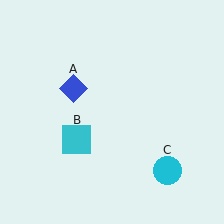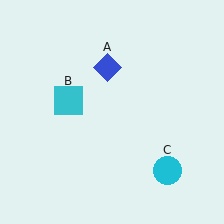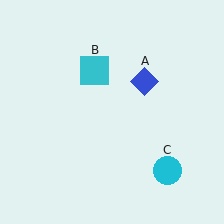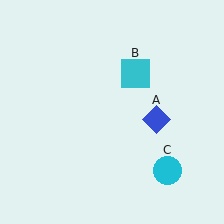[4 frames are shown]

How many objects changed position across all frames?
2 objects changed position: blue diamond (object A), cyan square (object B).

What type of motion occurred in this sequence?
The blue diamond (object A), cyan square (object B) rotated clockwise around the center of the scene.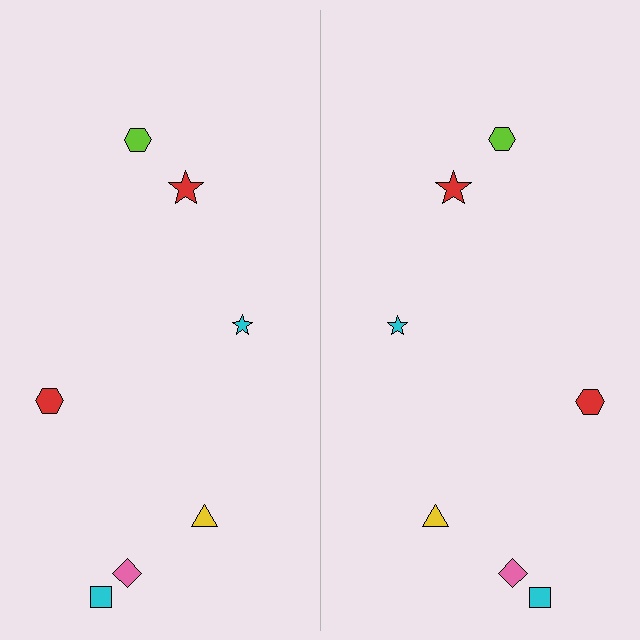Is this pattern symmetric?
Yes, this pattern has bilateral (reflection) symmetry.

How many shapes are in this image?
There are 14 shapes in this image.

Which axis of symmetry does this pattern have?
The pattern has a vertical axis of symmetry running through the center of the image.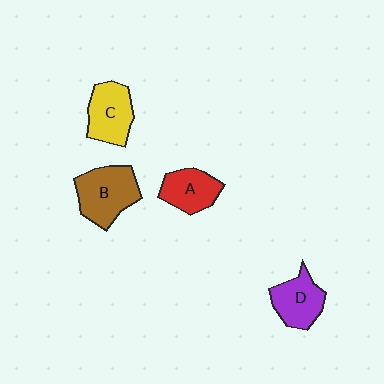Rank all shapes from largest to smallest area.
From largest to smallest: B (brown), C (yellow), D (purple), A (red).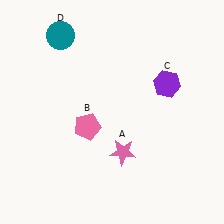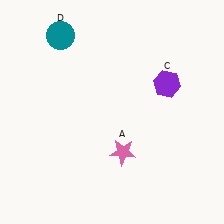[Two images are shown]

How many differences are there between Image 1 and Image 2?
There is 1 difference between the two images.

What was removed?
The pink pentagon (B) was removed in Image 2.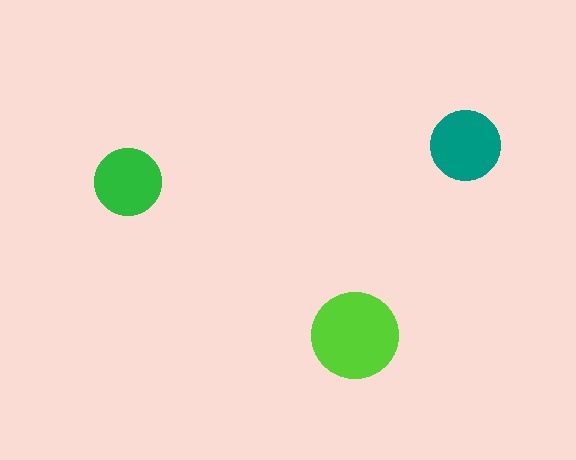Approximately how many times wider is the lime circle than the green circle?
About 1.5 times wider.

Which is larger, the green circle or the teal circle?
The teal one.